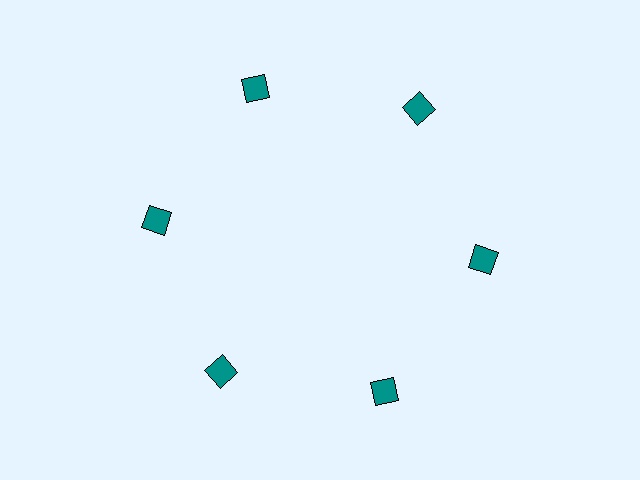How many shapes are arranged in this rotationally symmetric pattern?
There are 6 shapes, arranged in 6 groups of 1.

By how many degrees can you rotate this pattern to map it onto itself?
The pattern maps onto itself every 60 degrees of rotation.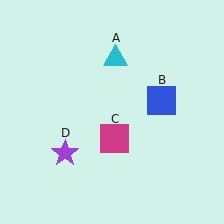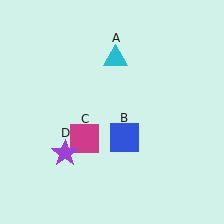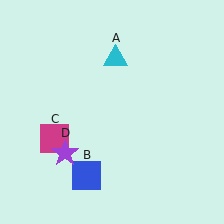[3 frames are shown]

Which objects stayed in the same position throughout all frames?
Cyan triangle (object A) and purple star (object D) remained stationary.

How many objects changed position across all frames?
2 objects changed position: blue square (object B), magenta square (object C).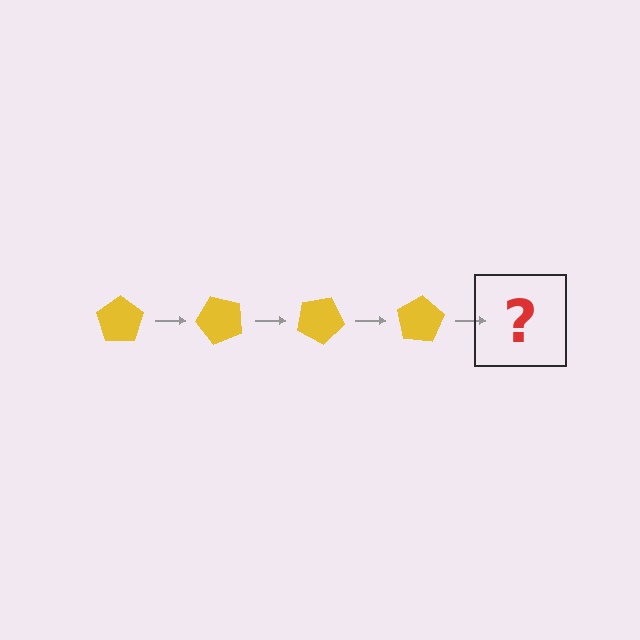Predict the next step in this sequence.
The next step is a yellow pentagon rotated 200 degrees.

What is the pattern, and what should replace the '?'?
The pattern is that the pentagon rotates 50 degrees each step. The '?' should be a yellow pentagon rotated 200 degrees.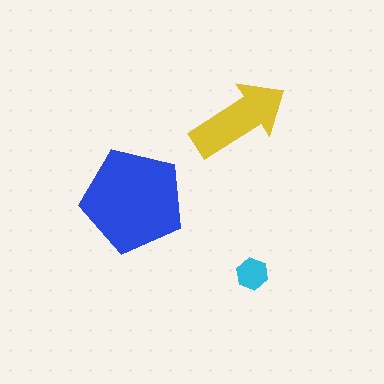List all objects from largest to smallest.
The blue pentagon, the yellow arrow, the cyan hexagon.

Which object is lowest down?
The cyan hexagon is bottommost.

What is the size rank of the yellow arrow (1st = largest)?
2nd.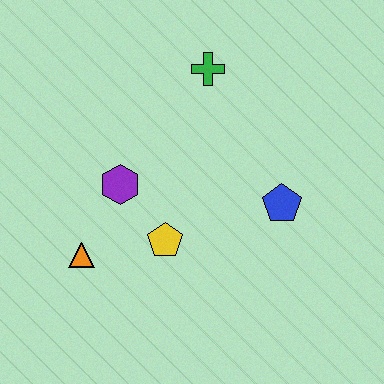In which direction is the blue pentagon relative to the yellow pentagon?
The blue pentagon is to the right of the yellow pentagon.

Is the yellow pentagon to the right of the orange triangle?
Yes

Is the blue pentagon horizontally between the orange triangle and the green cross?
No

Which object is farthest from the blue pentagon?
The orange triangle is farthest from the blue pentagon.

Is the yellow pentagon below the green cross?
Yes